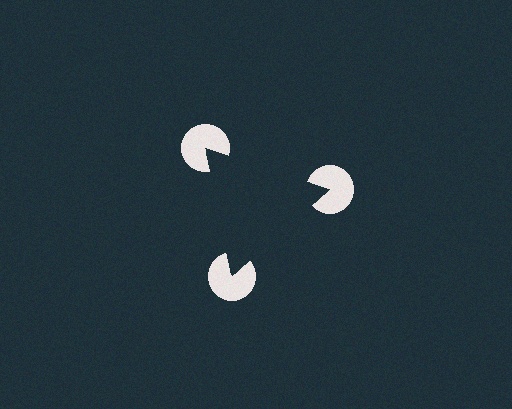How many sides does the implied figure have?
3 sides.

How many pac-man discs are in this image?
There are 3 — one at each vertex of the illusory triangle.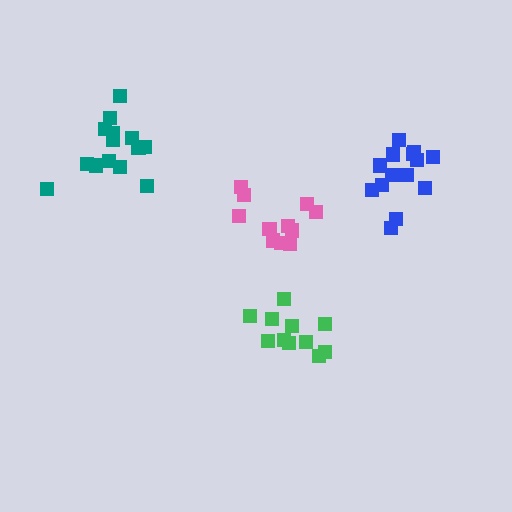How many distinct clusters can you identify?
There are 4 distinct clusters.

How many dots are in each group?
Group 1: 11 dots, Group 2: 15 dots, Group 3: 14 dots, Group 4: 11 dots (51 total).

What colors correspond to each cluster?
The clusters are colored: green, blue, teal, pink.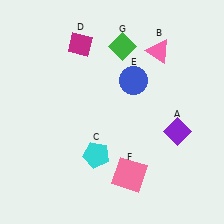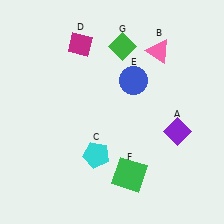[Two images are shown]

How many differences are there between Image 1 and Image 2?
There is 1 difference between the two images.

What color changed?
The square (F) changed from pink in Image 1 to green in Image 2.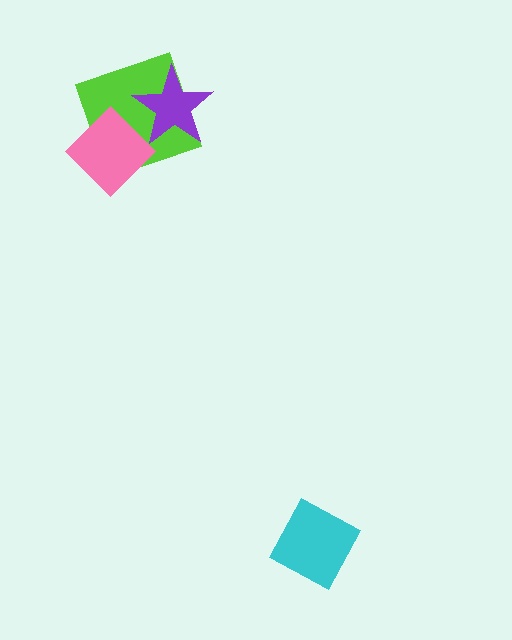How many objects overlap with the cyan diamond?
0 objects overlap with the cyan diamond.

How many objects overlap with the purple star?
2 objects overlap with the purple star.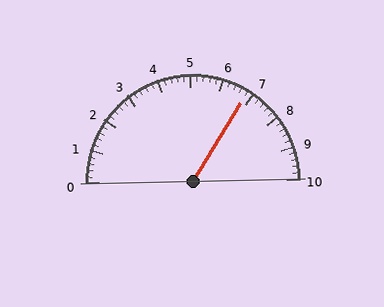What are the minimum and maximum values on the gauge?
The gauge ranges from 0 to 10.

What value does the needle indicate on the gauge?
The needle indicates approximately 6.8.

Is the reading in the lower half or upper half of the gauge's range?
The reading is in the upper half of the range (0 to 10).